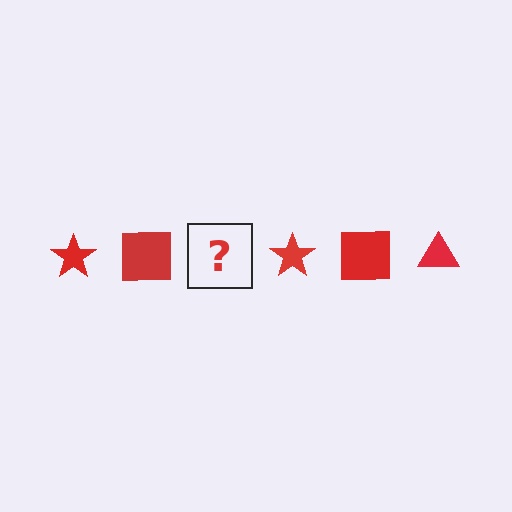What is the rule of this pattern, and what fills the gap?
The rule is that the pattern cycles through star, square, triangle shapes in red. The gap should be filled with a red triangle.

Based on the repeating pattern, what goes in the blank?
The blank should be a red triangle.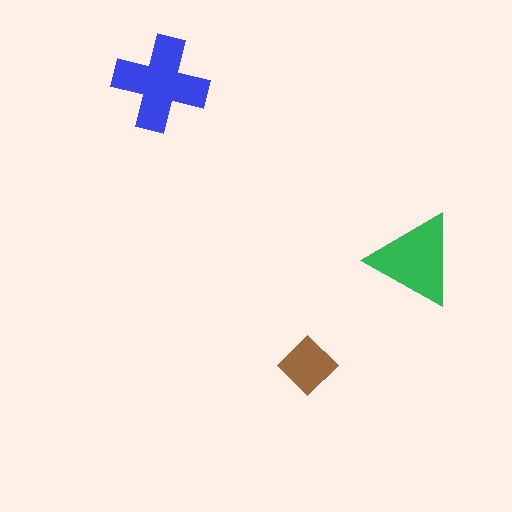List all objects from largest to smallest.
The blue cross, the green triangle, the brown diamond.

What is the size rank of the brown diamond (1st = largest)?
3rd.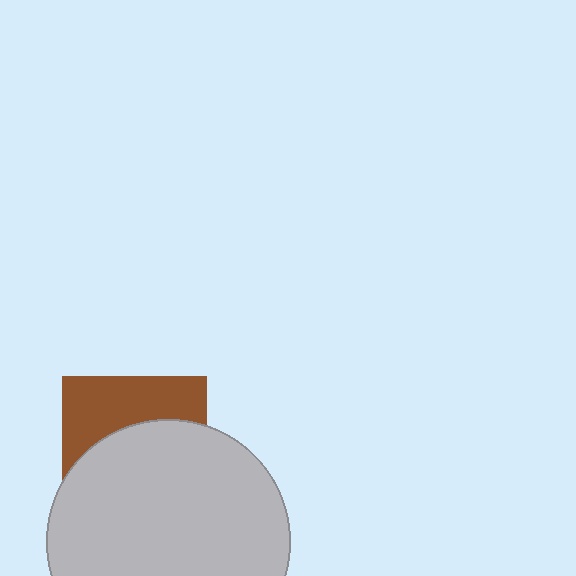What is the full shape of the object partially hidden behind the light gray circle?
The partially hidden object is a brown square.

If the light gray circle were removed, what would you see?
You would see the complete brown square.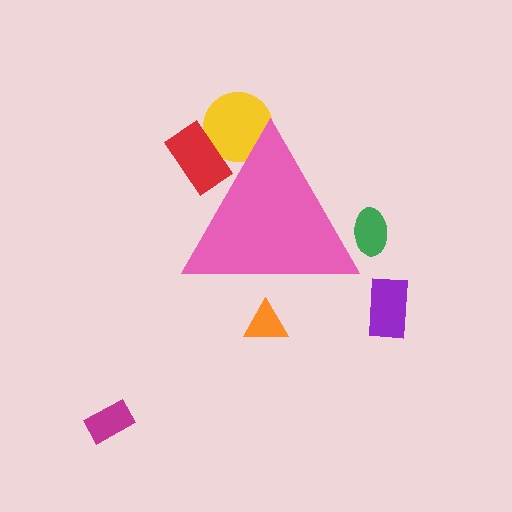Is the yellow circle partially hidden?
Yes, the yellow circle is partially hidden behind the pink triangle.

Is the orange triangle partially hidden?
Yes, the orange triangle is partially hidden behind the pink triangle.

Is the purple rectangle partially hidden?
No, the purple rectangle is fully visible.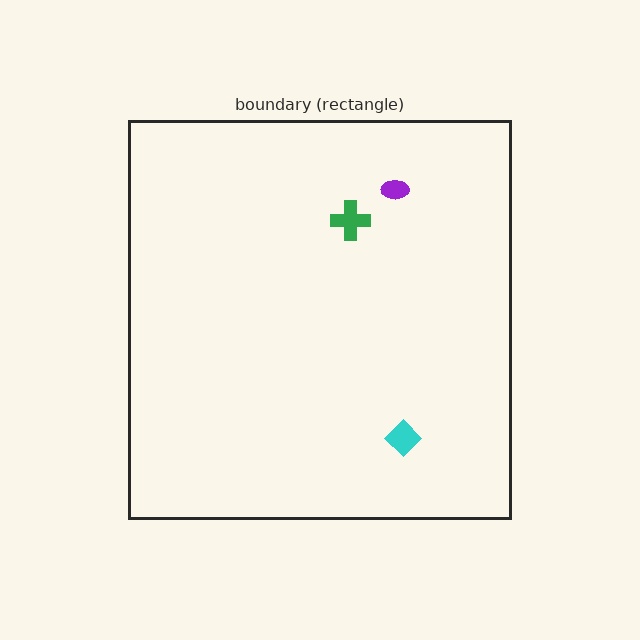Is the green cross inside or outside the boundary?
Inside.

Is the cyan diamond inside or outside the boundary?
Inside.